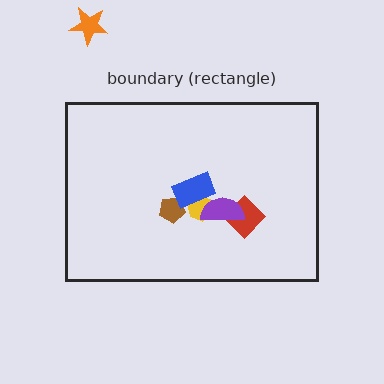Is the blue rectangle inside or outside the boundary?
Inside.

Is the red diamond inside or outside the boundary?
Inside.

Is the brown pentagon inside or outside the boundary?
Inside.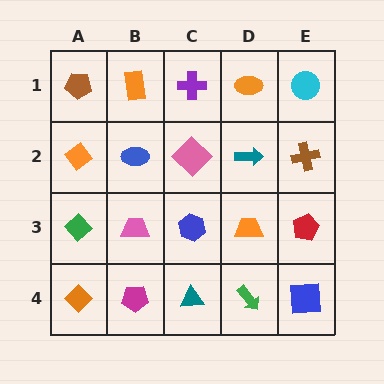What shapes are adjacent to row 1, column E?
A brown cross (row 2, column E), an orange ellipse (row 1, column D).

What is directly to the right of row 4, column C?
A green arrow.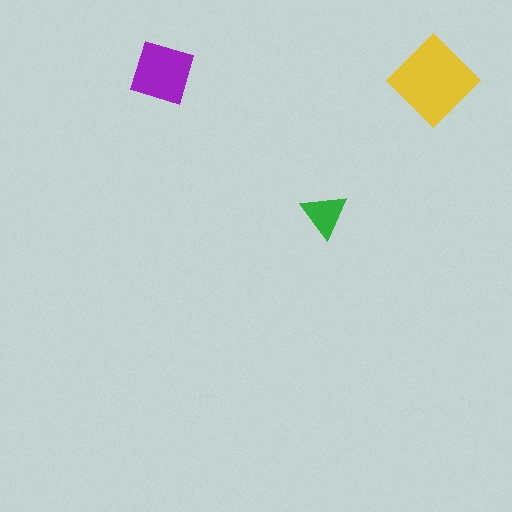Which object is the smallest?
The green triangle.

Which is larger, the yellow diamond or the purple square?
The yellow diamond.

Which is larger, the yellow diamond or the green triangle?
The yellow diamond.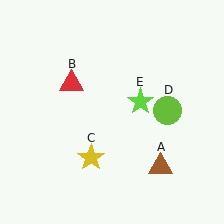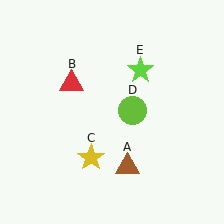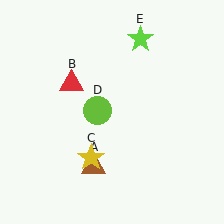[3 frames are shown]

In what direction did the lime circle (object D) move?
The lime circle (object D) moved left.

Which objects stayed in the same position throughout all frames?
Red triangle (object B) and yellow star (object C) remained stationary.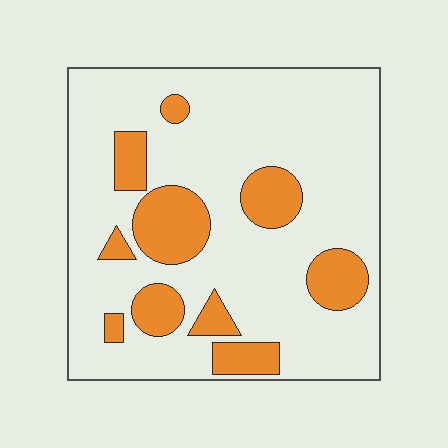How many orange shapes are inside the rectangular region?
10.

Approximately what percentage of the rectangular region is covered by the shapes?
Approximately 20%.